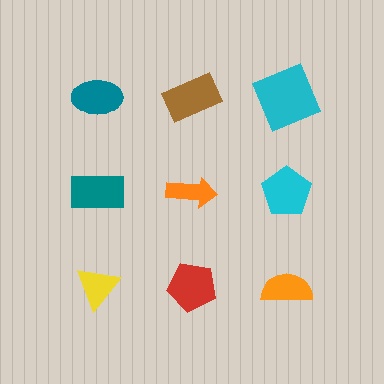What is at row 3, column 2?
A red pentagon.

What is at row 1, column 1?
A teal ellipse.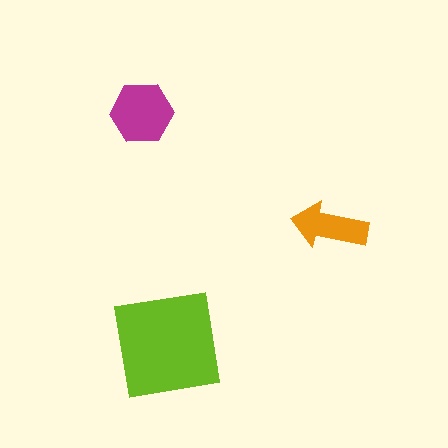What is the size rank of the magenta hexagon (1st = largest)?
2nd.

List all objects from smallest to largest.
The orange arrow, the magenta hexagon, the lime square.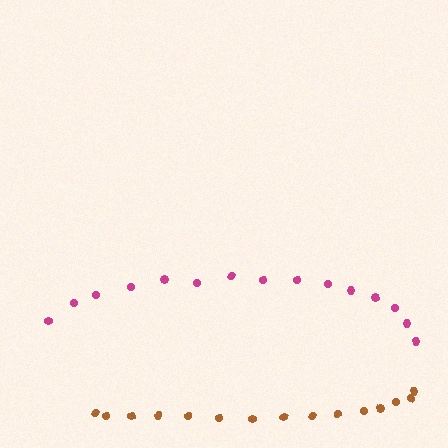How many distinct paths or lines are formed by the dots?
There are 2 distinct paths.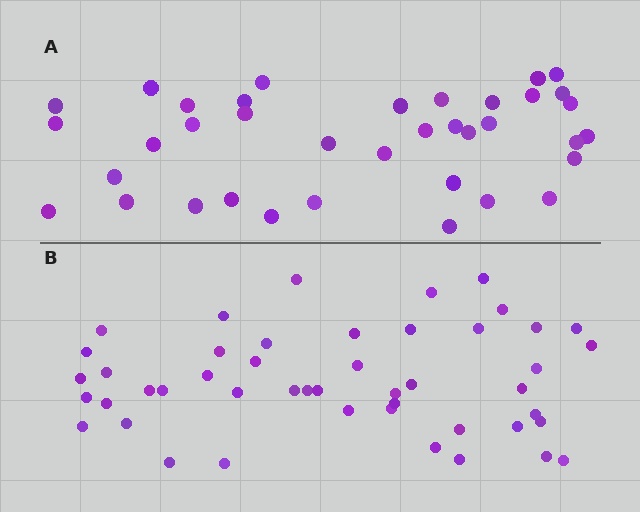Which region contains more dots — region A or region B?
Region B (the bottom region) has more dots.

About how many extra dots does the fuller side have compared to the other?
Region B has roughly 10 or so more dots than region A.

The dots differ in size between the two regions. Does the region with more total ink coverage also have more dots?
No. Region A has more total ink coverage because its dots are larger, but region B actually contains more individual dots. Total area can be misleading — the number of items is what matters here.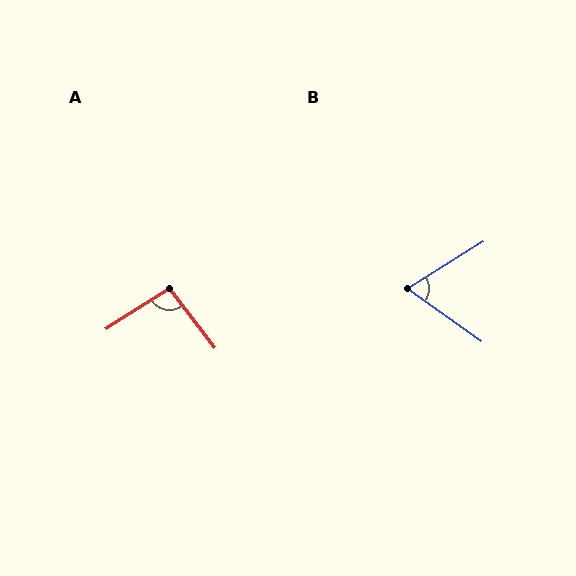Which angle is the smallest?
B, at approximately 67 degrees.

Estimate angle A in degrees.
Approximately 95 degrees.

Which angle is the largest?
A, at approximately 95 degrees.